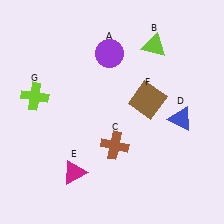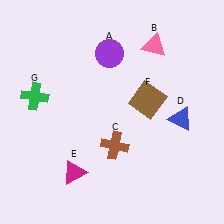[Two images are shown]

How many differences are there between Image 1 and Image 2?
There are 2 differences between the two images.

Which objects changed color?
B changed from lime to pink. G changed from lime to green.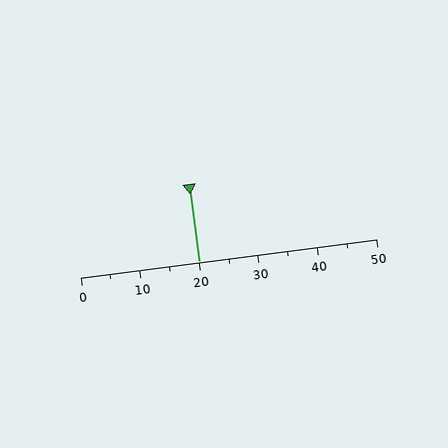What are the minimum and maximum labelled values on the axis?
The axis runs from 0 to 50.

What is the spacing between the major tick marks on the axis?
The major ticks are spaced 10 apart.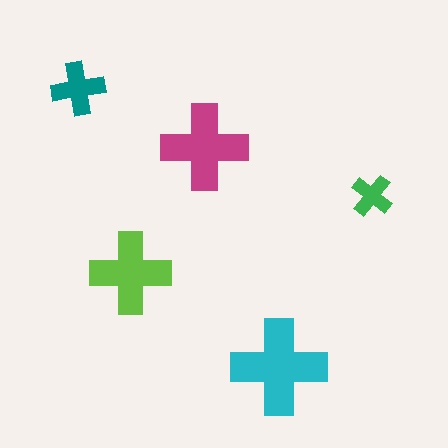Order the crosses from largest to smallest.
the cyan one, the magenta one, the lime one, the teal one, the green one.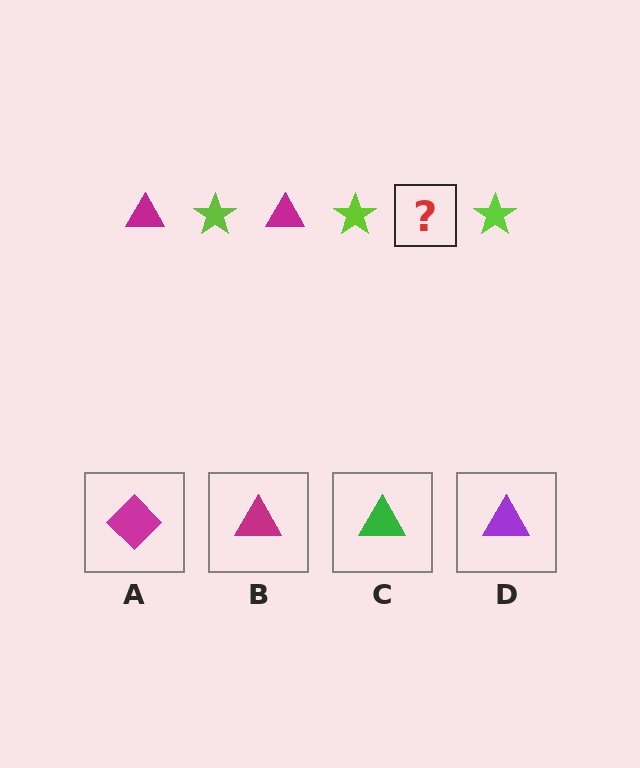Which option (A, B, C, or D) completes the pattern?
B.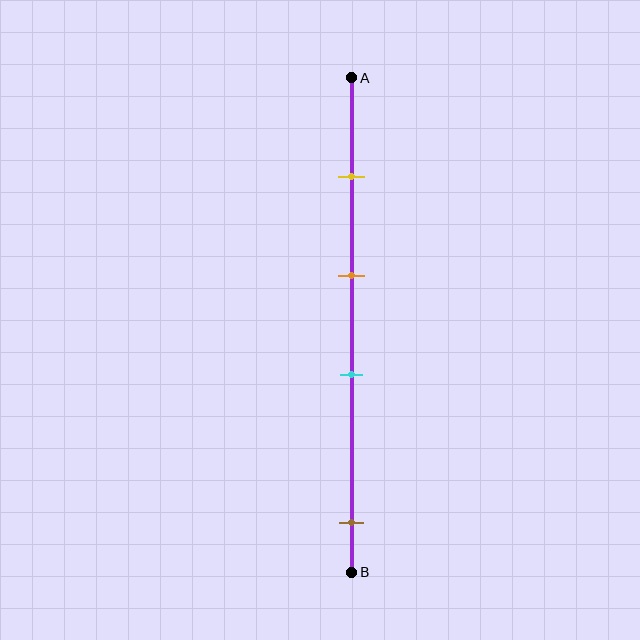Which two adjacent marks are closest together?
The orange and cyan marks are the closest adjacent pair.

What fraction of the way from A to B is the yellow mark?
The yellow mark is approximately 20% (0.2) of the way from A to B.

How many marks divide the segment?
There are 4 marks dividing the segment.